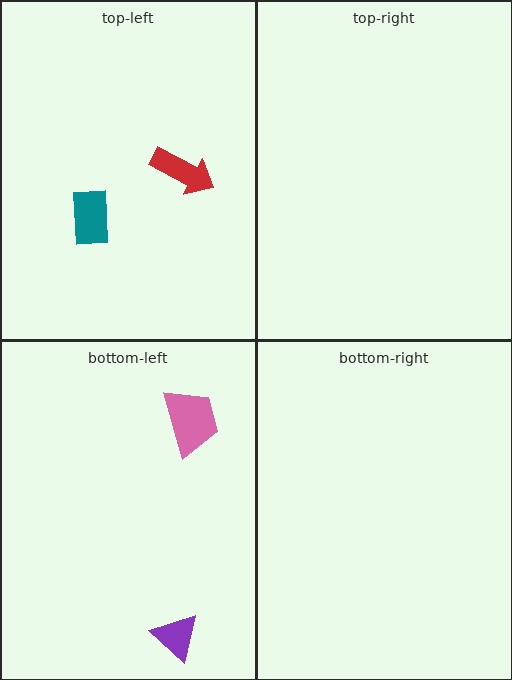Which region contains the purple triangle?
The bottom-left region.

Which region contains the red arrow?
The top-left region.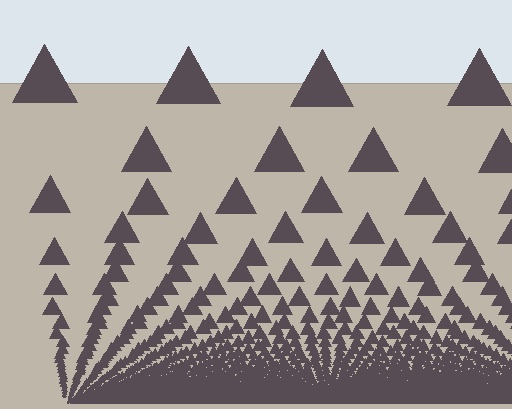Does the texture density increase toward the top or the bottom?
Density increases toward the bottom.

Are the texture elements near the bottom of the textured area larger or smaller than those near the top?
Smaller. The gradient is inverted — elements near the bottom are smaller and denser.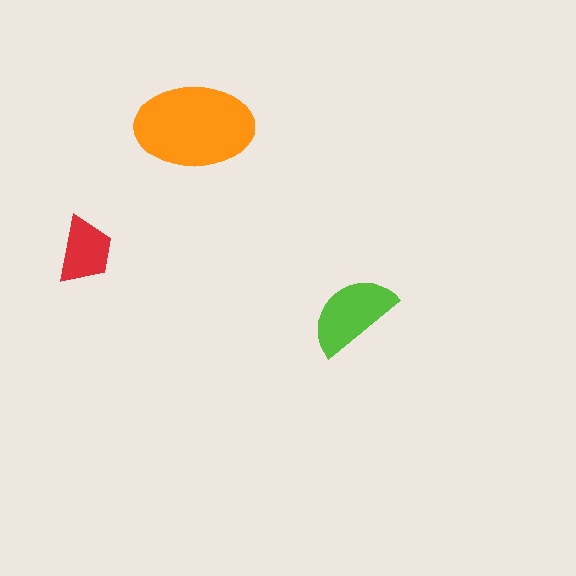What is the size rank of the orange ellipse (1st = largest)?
1st.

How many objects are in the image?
There are 3 objects in the image.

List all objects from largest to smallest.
The orange ellipse, the lime semicircle, the red trapezoid.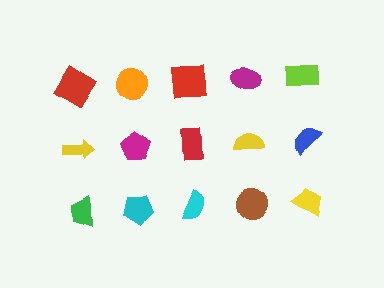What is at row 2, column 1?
A yellow arrow.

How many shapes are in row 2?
5 shapes.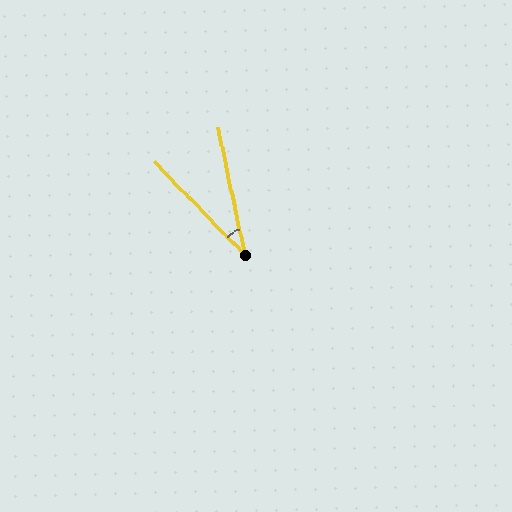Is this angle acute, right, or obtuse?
It is acute.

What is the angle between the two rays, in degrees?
Approximately 32 degrees.